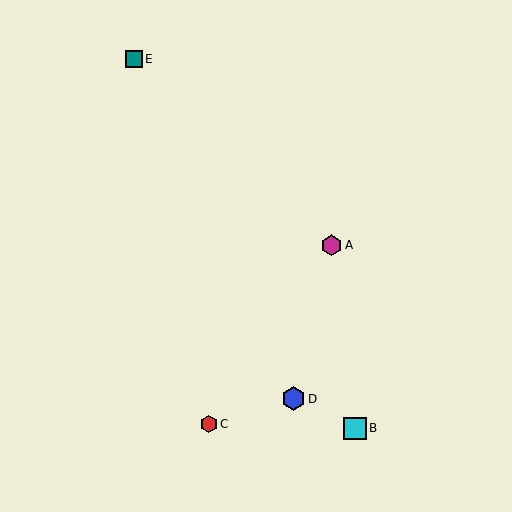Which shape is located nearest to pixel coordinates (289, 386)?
The blue hexagon (labeled D) at (293, 399) is nearest to that location.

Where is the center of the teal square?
The center of the teal square is at (134, 59).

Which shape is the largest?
The blue hexagon (labeled D) is the largest.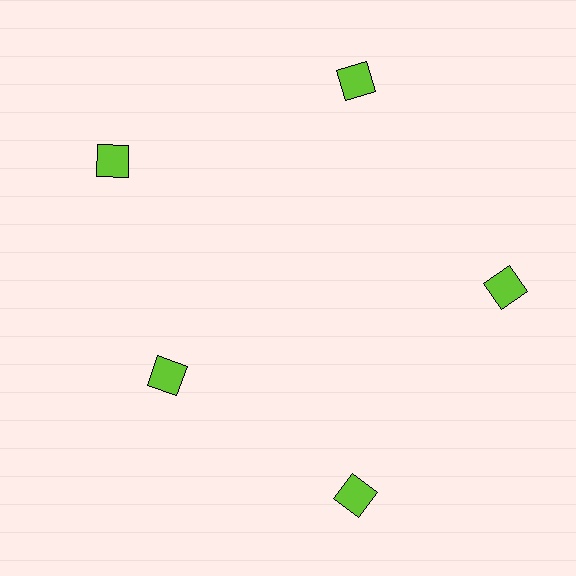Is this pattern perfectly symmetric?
No. The 5 lime squares are arranged in a ring, but one element near the 8 o'clock position is pulled inward toward the center, breaking the 5-fold rotational symmetry.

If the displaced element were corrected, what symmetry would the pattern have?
It would have 5-fold rotational symmetry — the pattern would map onto itself every 72 degrees.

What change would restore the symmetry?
The symmetry would be restored by moving it outward, back onto the ring so that all 5 squares sit at equal angles and equal distance from the center.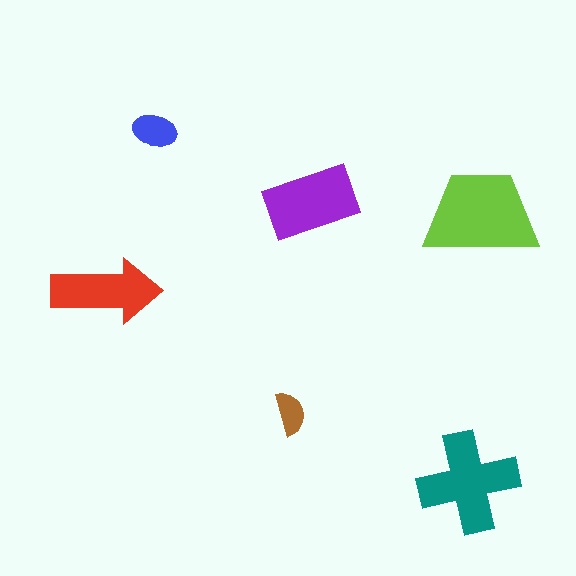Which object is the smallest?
The brown semicircle.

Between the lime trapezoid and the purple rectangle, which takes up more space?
The lime trapezoid.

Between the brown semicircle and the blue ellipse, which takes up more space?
The blue ellipse.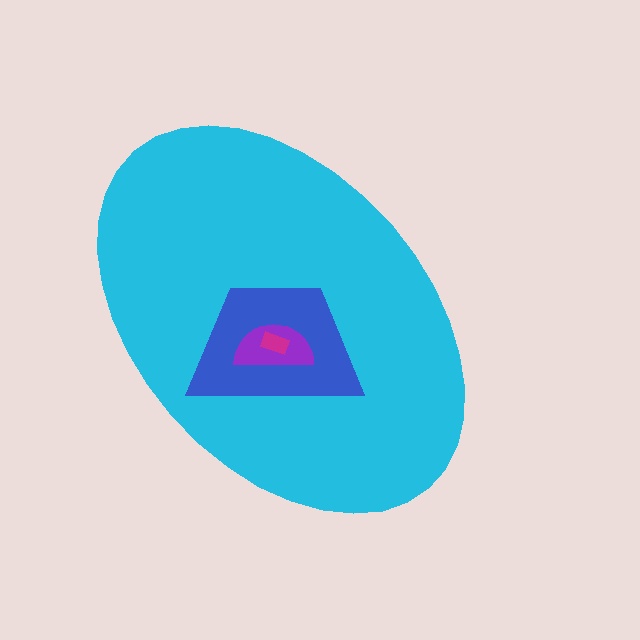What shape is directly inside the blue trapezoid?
The purple semicircle.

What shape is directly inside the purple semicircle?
The magenta rectangle.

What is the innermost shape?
The magenta rectangle.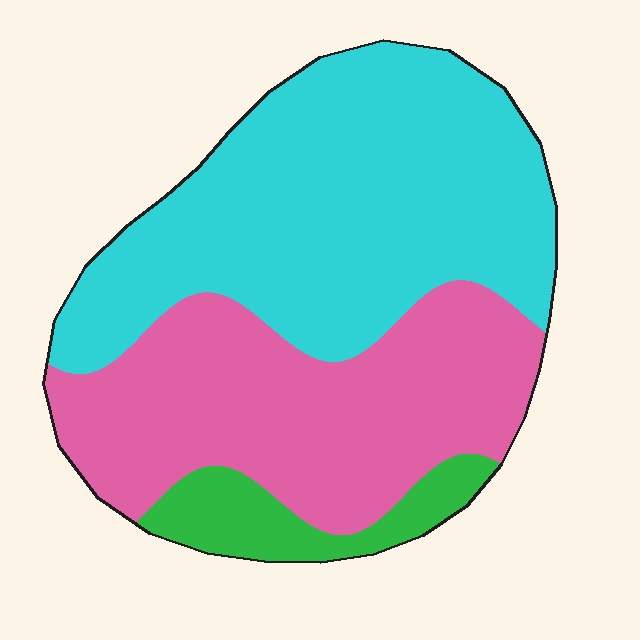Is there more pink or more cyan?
Cyan.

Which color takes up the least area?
Green, at roughly 10%.